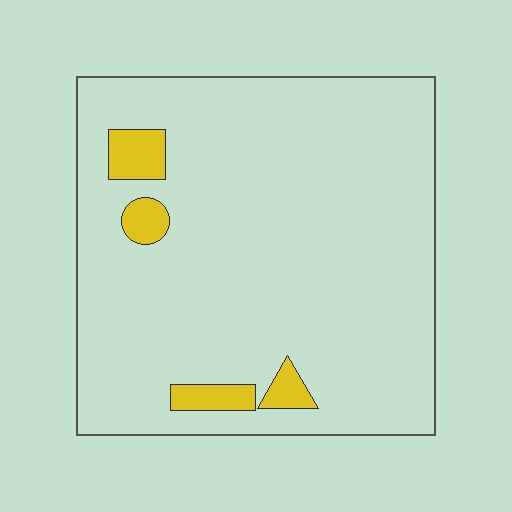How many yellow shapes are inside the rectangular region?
4.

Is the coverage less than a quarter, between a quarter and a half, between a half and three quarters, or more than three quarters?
Less than a quarter.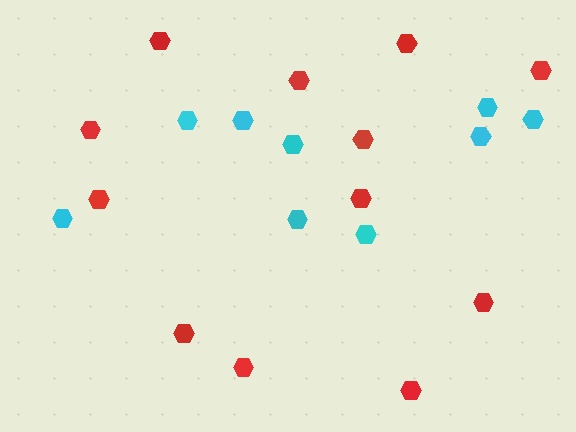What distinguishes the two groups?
There are 2 groups: one group of cyan hexagons (9) and one group of red hexagons (12).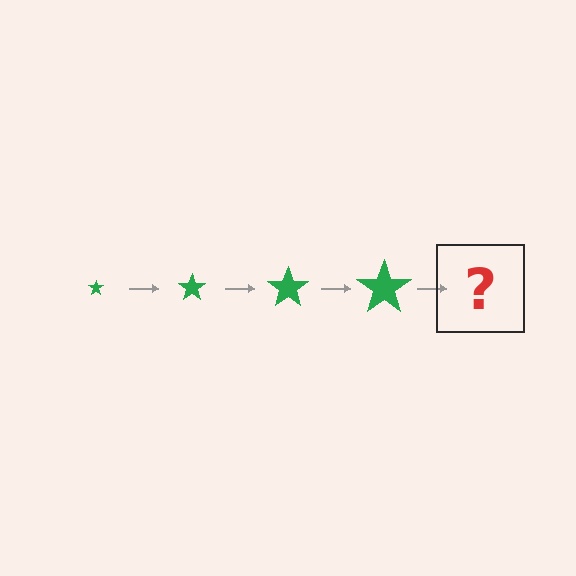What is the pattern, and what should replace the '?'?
The pattern is that the star gets progressively larger each step. The '?' should be a green star, larger than the previous one.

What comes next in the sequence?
The next element should be a green star, larger than the previous one.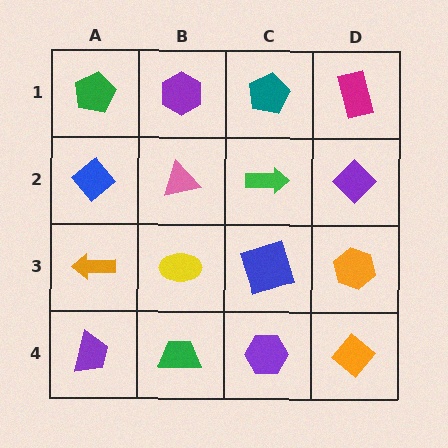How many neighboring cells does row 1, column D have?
2.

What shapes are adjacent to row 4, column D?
An orange hexagon (row 3, column D), a purple hexagon (row 4, column C).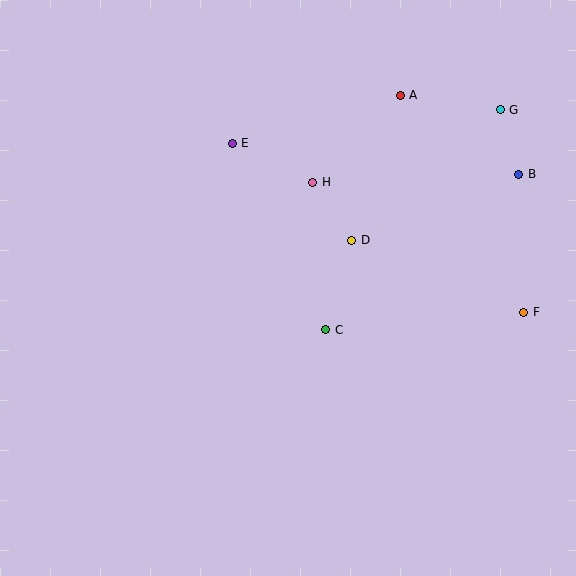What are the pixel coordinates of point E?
Point E is at (232, 143).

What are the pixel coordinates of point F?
Point F is at (524, 312).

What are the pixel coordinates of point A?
Point A is at (400, 95).